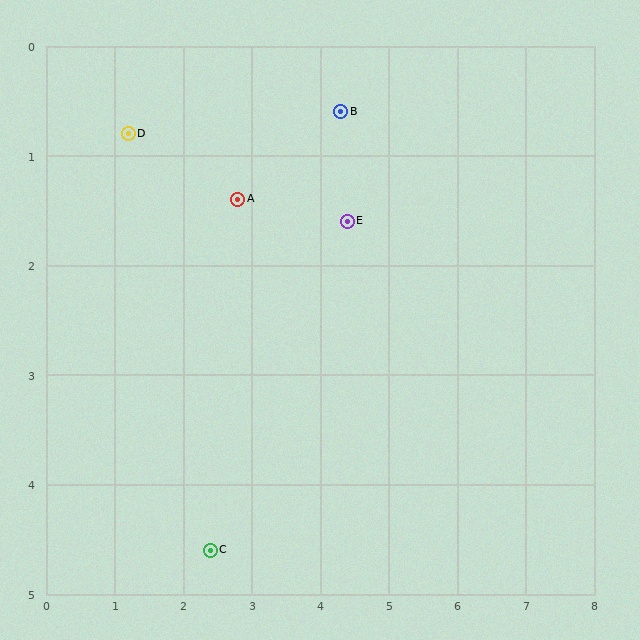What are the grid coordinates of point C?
Point C is at approximately (2.4, 4.6).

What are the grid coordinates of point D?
Point D is at approximately (1.2, 0.8).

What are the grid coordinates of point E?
Point E is at approximately (4.4, 1.6).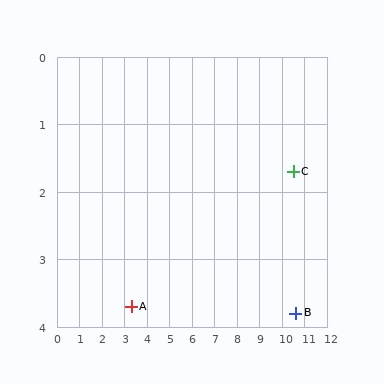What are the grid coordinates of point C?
Point C is at approximately (10.5, 1.7).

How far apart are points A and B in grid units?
Points A and B are about 7.3 grid units apart.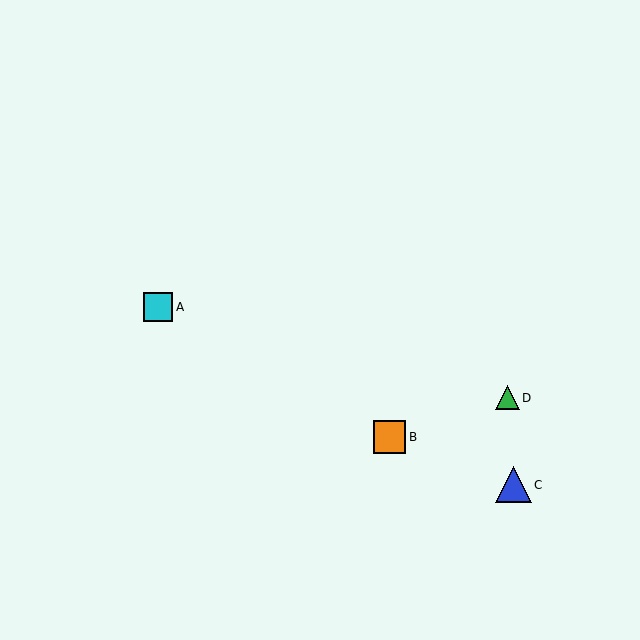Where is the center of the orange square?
The center of the orange square is at (389, 437).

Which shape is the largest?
The blue triangle (labeled C) is the largest.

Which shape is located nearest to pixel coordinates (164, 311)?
The cyan square (labeled A) at (158, 307) is nearest to that location.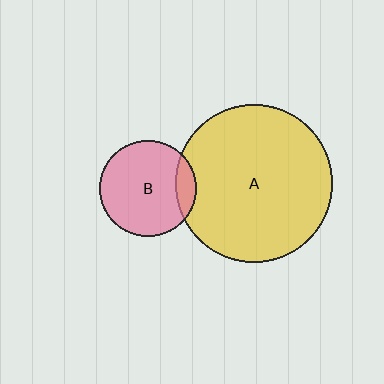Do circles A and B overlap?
Yes.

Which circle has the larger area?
Circle A (yellow).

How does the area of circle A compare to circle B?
Approximately 2.6 times.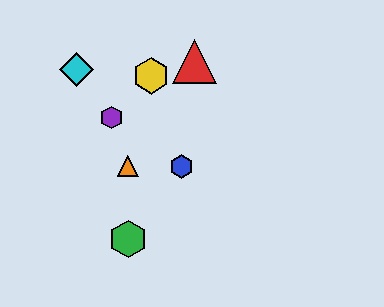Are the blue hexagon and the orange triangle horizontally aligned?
Yes, both are at y≈166.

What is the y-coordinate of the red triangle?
The red triangle is at y≈61.